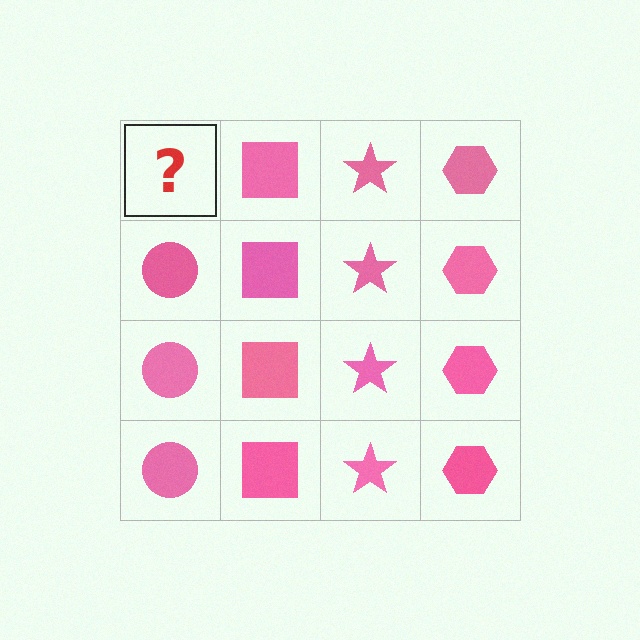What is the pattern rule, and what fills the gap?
The rule is that each column has a consistent shape. The gap should be filled with a pink circle.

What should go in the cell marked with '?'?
The missing cell should contain a pink circle.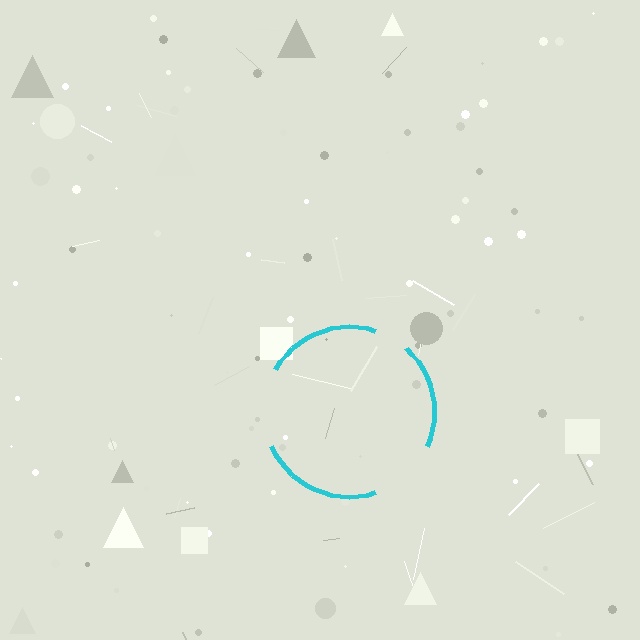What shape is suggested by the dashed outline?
The dashed outline suggests a circle.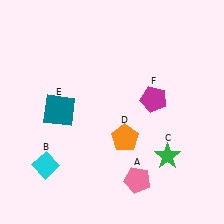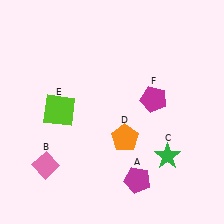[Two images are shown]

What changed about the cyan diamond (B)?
In Image 1, B is cyan. In Image 2, it changed to pink.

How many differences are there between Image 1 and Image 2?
There are 3 differences between the two images.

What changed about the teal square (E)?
In Image 1, E is teal. In Image 2, it changed to lime.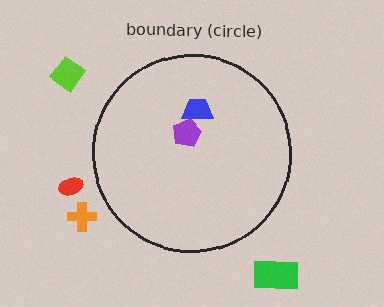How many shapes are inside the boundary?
2 inside, 4 outside.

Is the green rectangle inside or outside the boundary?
Outside.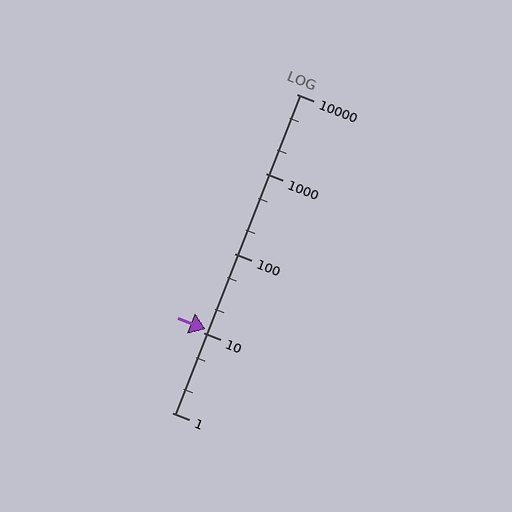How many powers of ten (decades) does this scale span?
The scale spans 4 decades, from 1 to 10000.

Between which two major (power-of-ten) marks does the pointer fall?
The pointer is between 10 and 100.